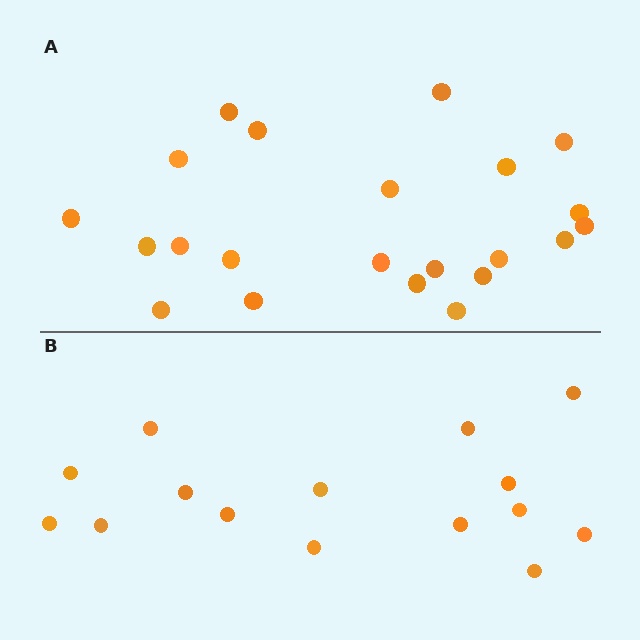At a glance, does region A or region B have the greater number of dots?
Region A (the top region) has more dots.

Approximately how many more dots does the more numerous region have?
Region A has roughly 8 or so more dots than region B.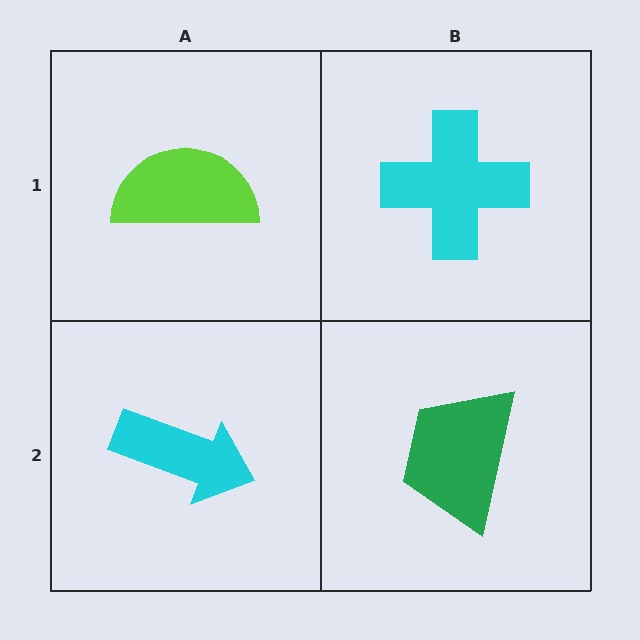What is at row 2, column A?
A cyan arrow.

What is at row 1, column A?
A lime semicircle.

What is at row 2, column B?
A green trapezoid.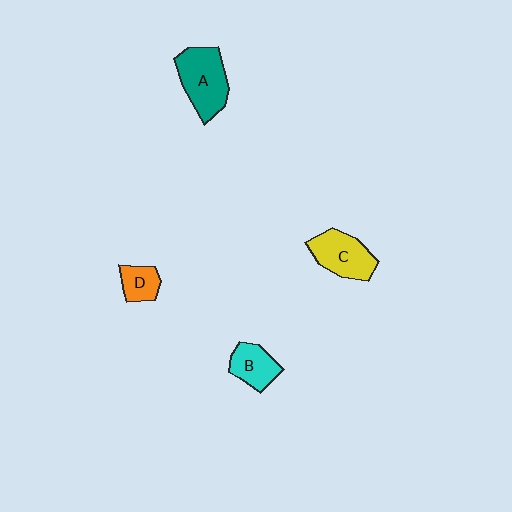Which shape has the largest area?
Shape A (teal).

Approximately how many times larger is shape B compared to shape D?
Approximately 1.3 times.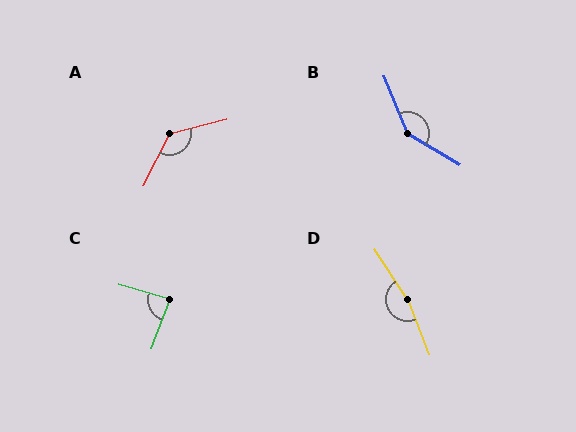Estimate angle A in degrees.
Approximately 130 degrees.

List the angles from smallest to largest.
C (85°), A (130°), B (143°), D (168°).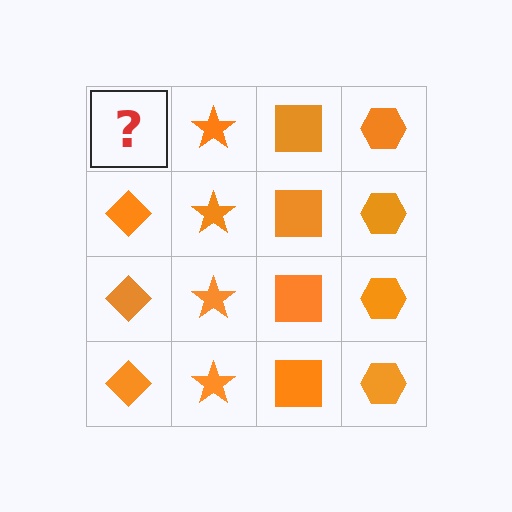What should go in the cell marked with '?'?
The missing cell should contain an orange diamond.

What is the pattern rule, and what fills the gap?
The rule is that each column has a consistent shape. The gap should be filled with an orange diamond.